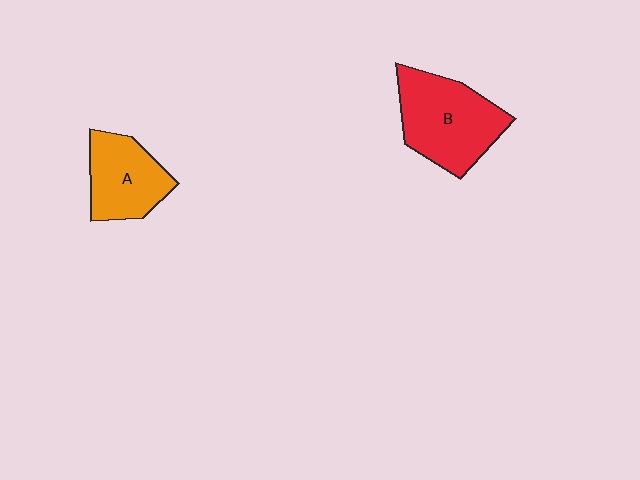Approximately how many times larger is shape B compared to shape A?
Approximately 1.4 times.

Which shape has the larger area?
Shape B (red).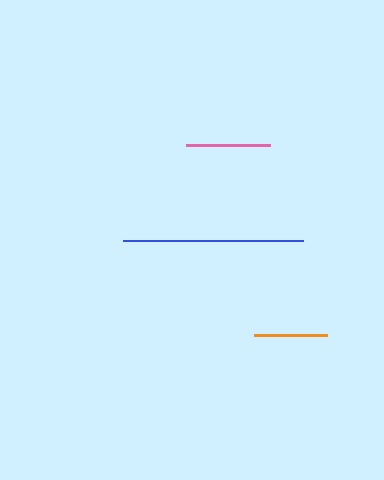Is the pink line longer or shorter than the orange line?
The pink line is longer than the orange line.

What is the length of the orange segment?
The orange segment is approximately 73 pixels long.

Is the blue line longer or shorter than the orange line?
The blue line is longer than the orange line.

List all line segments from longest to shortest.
From longest to shortest: blue, pink, orange.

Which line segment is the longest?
The blue line is the longest at approximately 180 pixels.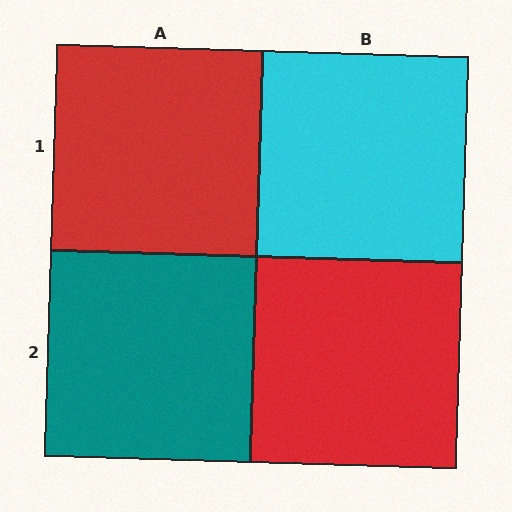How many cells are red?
2 cells are red.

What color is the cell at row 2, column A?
Teal.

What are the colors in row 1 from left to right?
Red, cyan.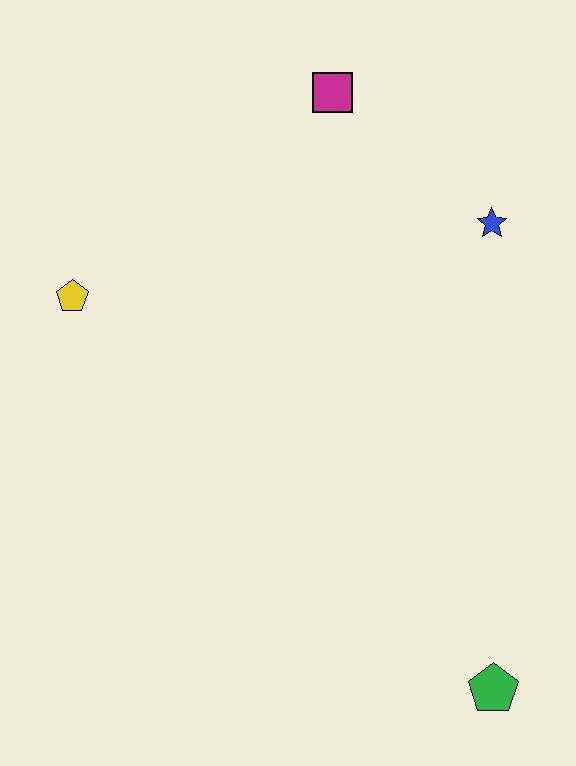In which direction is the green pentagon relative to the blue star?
The green pentagon is below the blue star.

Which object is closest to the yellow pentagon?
The magenta square is closest to the yellow pentagon.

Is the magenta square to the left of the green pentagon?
Yes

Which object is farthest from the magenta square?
The green pentagon is farthest from the magenta square.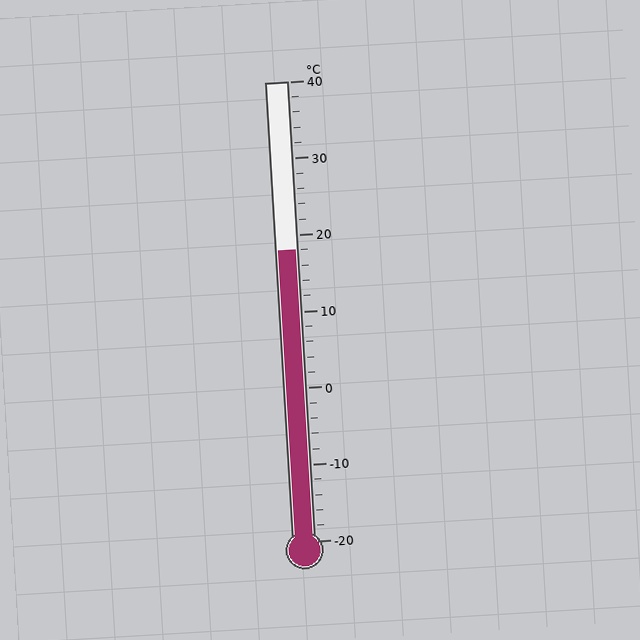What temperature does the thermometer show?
The thermometer shows approximately 18°C.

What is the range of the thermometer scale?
The thermometer scale ranges from -20°C to 40°C.